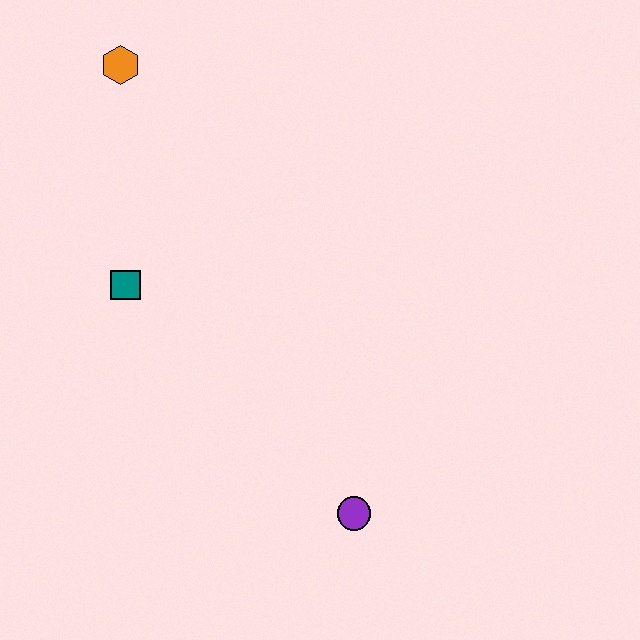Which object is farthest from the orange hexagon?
The purple circle is farthest from the orange hexagon.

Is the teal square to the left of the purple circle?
Yes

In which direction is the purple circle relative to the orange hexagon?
The purple circle is below the orange hexagon.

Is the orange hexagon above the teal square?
Yes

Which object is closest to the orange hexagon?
The teal square is closest to the orange hexagon.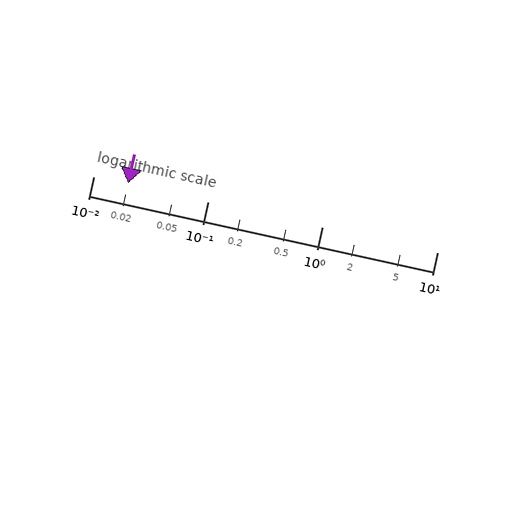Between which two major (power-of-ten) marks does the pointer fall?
The pointer is between 0.01 and 0.1.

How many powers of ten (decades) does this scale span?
The scale spans 3 decades, from 0.01 to 10.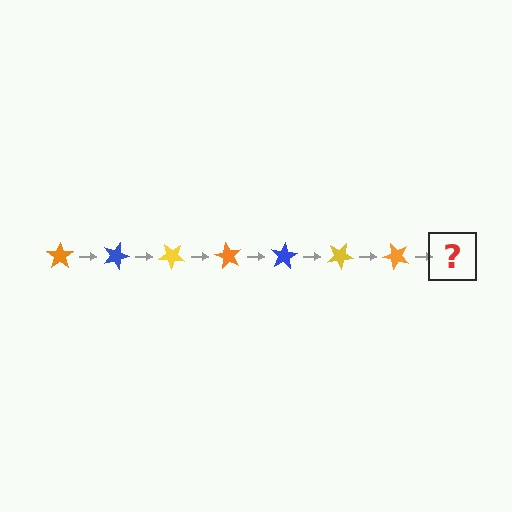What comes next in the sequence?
The next element should be a blue star, rotated 140 degrees from the start.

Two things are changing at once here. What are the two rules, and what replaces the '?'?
The two rules are that it rotates 20 degrees each step and the color cycles through orange, blue, and yellow. The '?' should be a blue star, rotated 140 degrees from the start.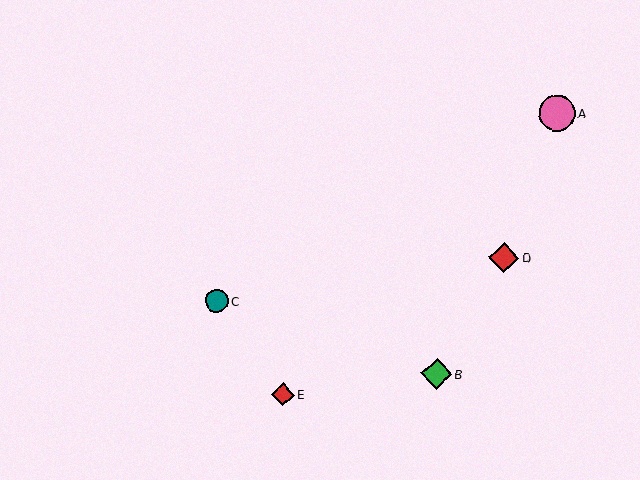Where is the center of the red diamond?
The center of the red diamond is at (504, 258).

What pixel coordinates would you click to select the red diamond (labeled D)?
Click at (504, 258) to select the red diamond D.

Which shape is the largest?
The pink circle (labeled A) is the largest.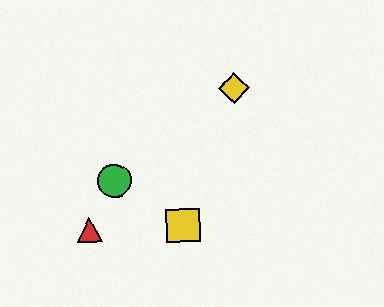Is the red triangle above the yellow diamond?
No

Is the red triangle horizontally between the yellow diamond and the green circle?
No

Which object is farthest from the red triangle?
The yellow diamond is farthest from the red triangle.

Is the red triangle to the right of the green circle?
No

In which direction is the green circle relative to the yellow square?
The green circle is to the left of the yellow square.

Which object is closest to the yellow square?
The green circle is closest to the yellow square.